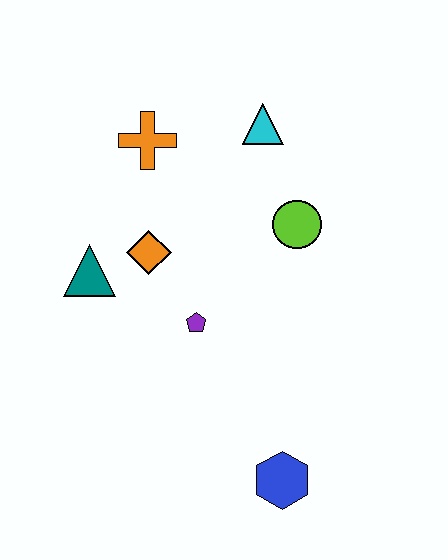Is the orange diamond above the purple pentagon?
Yes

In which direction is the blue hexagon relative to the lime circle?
The blue hexagon is below the lime circle.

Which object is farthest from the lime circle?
The blue hexagon is farthest from the lime circle.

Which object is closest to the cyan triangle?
The lime circle is closest to the cyan triangle.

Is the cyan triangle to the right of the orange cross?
Yes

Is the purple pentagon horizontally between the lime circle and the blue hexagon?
No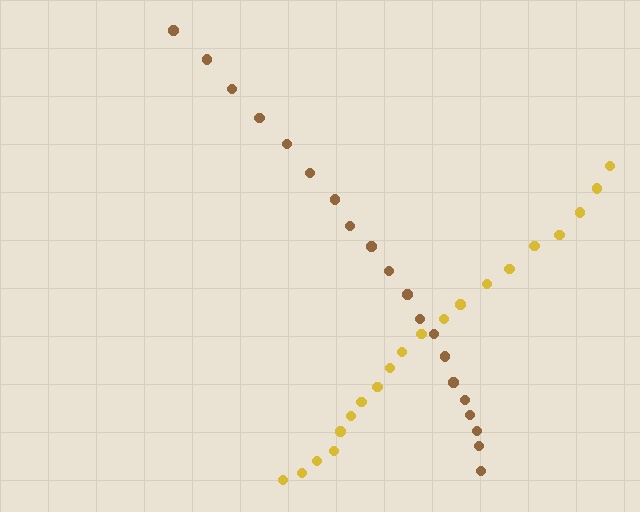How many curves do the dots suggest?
There are 2 distinct paths.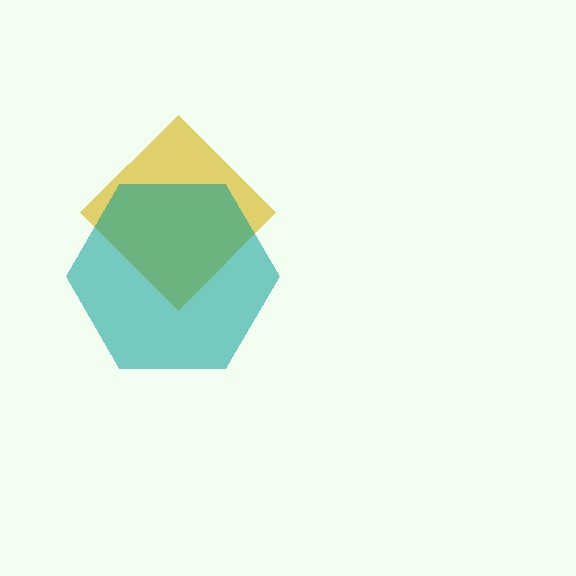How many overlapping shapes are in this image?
There are 2 overlapping shapes in the image.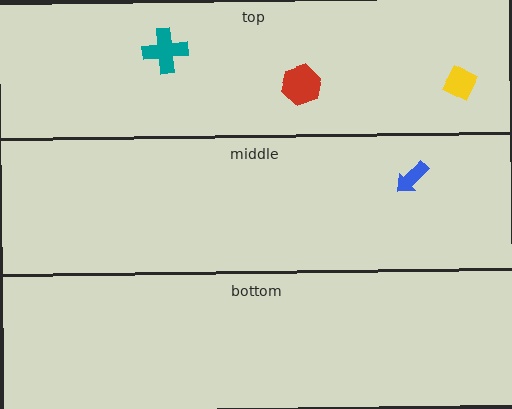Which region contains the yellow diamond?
The top region.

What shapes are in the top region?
The red hexagon, the teal cross, the yellow diamond.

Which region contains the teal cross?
The top region.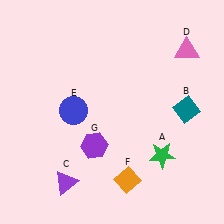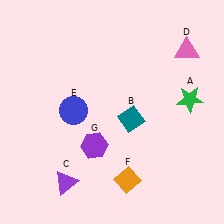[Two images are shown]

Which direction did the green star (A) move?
The green star (A) moved up.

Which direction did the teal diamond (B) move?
The teal diamond (B) moved left.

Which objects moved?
The objects that moved are: the green star (A), the teal diamond (B).